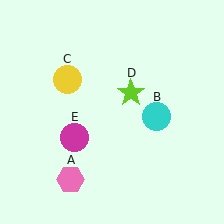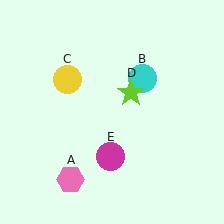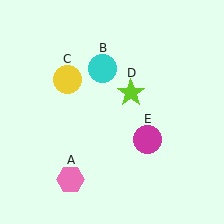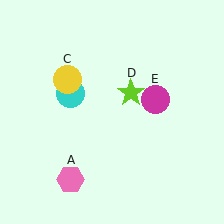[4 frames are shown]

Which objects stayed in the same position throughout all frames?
Pink hexagon (object A) and yellow circle (object C) and lime star (object D) remained stationary.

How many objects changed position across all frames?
2 objects changed position: cyan circle (object B), magenta circle (object E).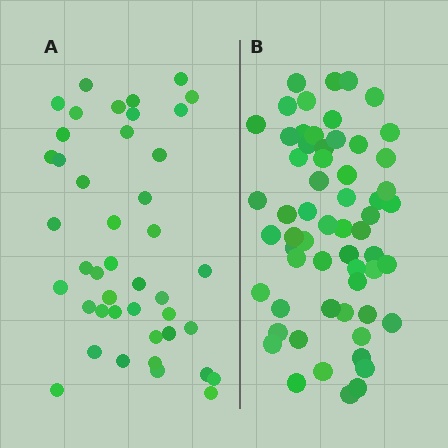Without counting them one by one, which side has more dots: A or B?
Region B (the right region) has more dots.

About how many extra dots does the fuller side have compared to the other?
Region B has approximately 15 more dots than region A.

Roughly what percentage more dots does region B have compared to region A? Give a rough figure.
About 40% more.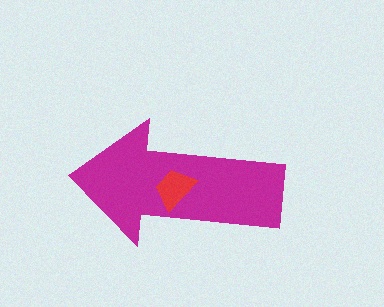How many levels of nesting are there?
2.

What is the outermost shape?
The magenta arrow.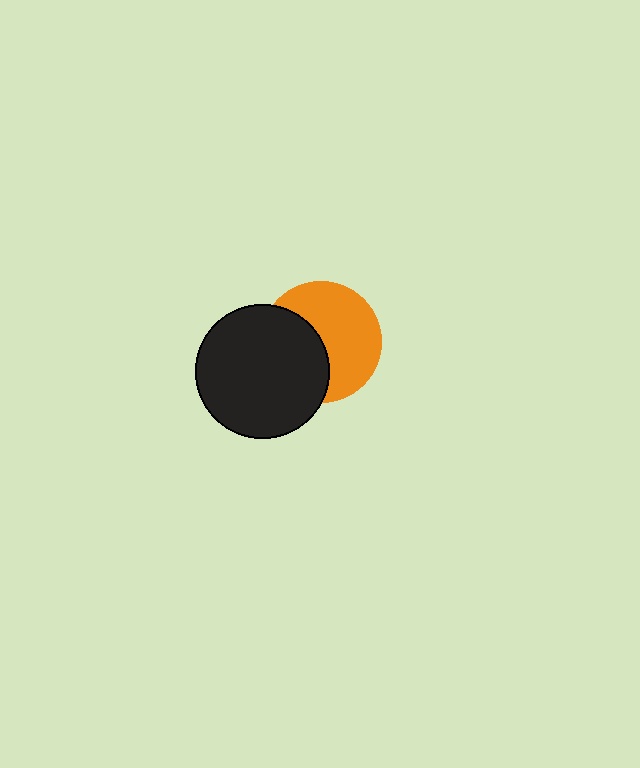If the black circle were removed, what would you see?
You would see the complete orange circle.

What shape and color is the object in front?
The object in front is a black circle.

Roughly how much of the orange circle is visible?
About half of it is visible (roughly 58%).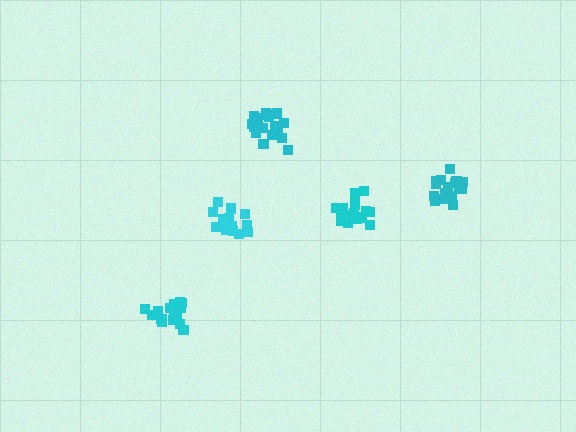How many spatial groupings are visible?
There are 5 spatial groupings.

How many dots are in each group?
Group 1: 20 dots, Group 2: 18 dots, Group 3: 17 dots, Group 4: 19 dots, Group 5: 15 dots (89 total).